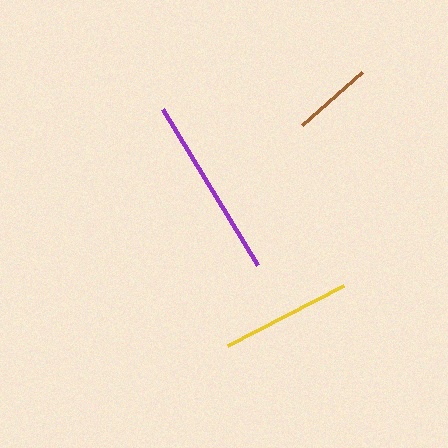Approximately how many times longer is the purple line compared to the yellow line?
The purple line is approximately 1.4 times the length of the yellow line.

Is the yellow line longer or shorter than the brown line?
The yellow line is longer than the brown line.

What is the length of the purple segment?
The purple segment is approximately 183 pixels long.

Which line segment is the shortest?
The brown line is the shortest at approximately 80 pixels.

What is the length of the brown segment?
The brown segment is approximately 80 pixels long.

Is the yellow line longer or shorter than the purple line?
The purple line is longer than the yellow line.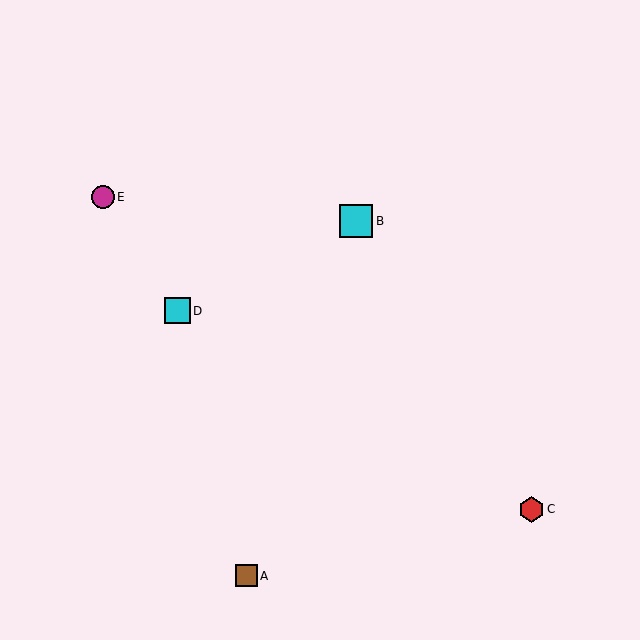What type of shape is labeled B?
Shape B is a cyan square.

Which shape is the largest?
The cyan square (labeled B) is the largest.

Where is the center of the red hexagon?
The center of the red hexagon is at (532, 509).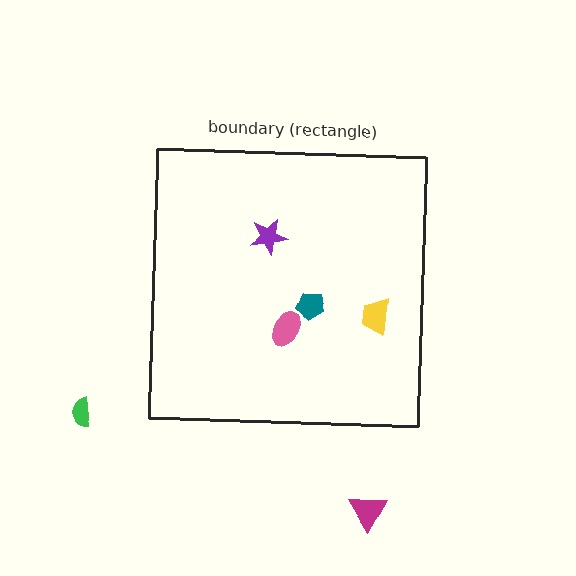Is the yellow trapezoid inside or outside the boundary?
Inside.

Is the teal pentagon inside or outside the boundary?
Inside.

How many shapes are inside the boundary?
4 inside, 2 outside.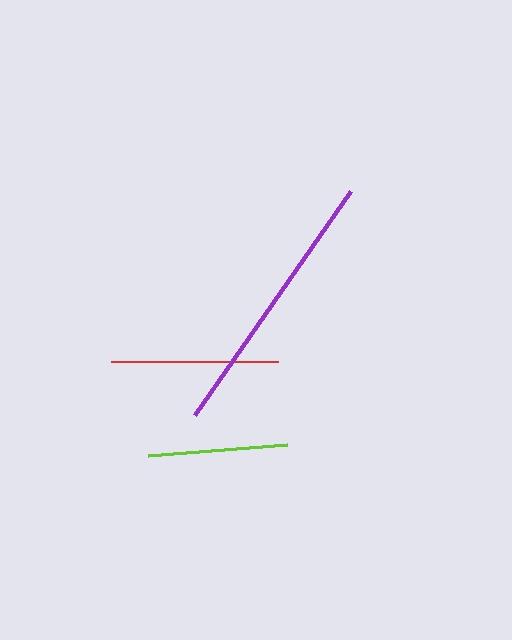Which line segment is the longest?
The purple line is the longest at approximately 273 pixels.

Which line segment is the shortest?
The lime line is the shortest at approximately 140 pixels.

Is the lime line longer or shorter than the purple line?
The purple line is longer than the lime line.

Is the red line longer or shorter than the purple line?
The purple line is longer than the red line.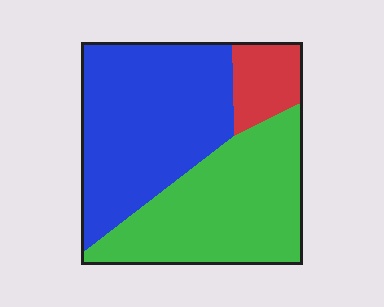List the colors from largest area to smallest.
From largest to smallest: blue, green, red.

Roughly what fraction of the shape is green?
Green covers about 40% of the shape.